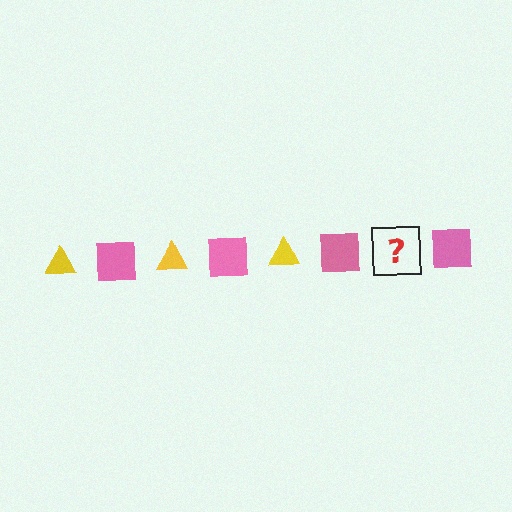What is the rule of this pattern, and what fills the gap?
The rule is that the pattern alternates between yellow triangle and pink square. The gap should be filled with a yellow triangle.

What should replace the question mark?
The question mark should be replaced with a yellow triangle.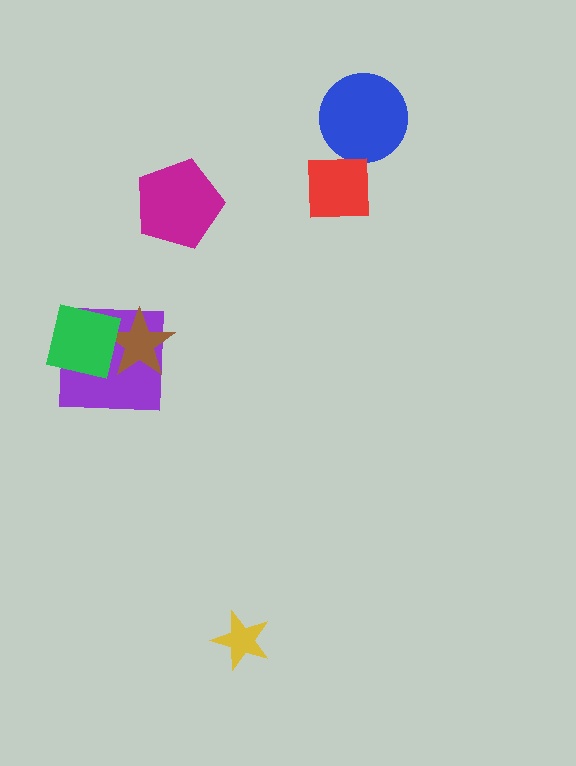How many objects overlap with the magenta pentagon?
0 objects overlap with the magenta pentagon.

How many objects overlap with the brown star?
2 objects overlap with the brown star.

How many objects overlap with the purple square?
2 objects overlap with the purple square.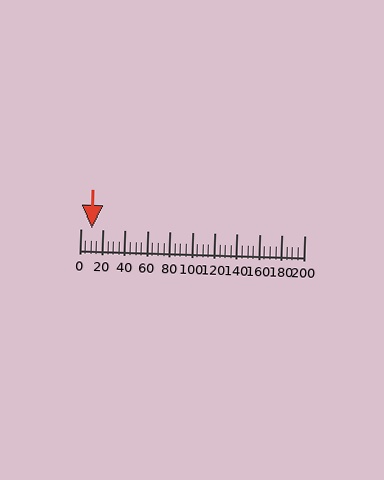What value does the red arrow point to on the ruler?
The red arrow points to approximately 10.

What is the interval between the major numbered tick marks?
The major tick marks are spaced 20 units apart.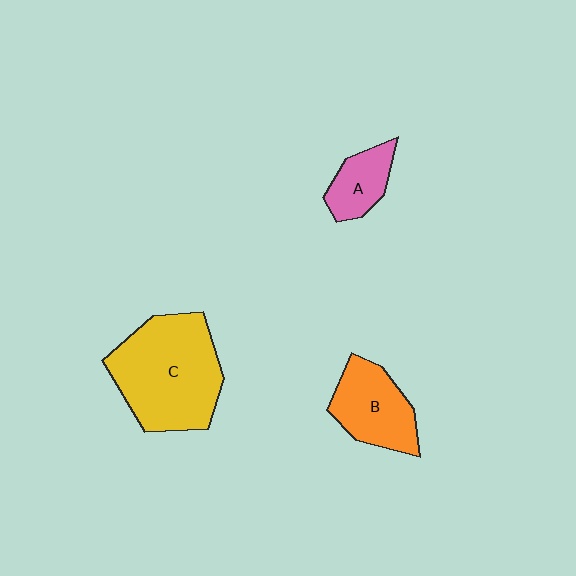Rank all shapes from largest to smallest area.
From largest to smallest: C (yellow), B (orange), A (pink).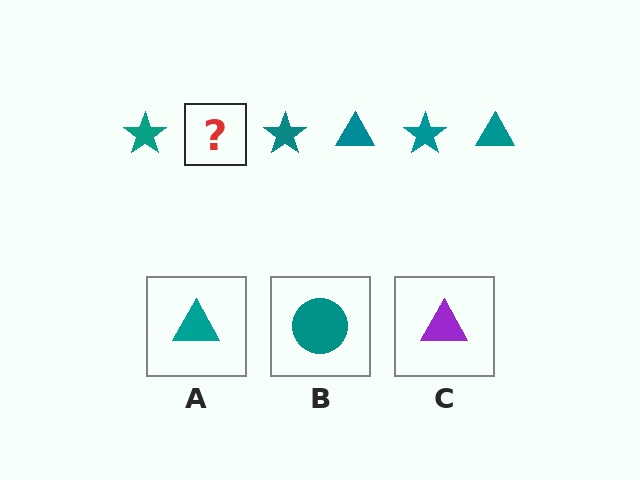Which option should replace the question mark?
Option A.